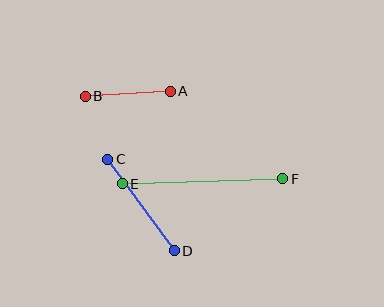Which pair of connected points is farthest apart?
Points E and F are farthest apart.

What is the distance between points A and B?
The distance is approximately 85 pixels.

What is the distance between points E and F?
The distance is approximately 161 pixels.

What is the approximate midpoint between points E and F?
The midpoint is at approximately (203, 181) pixels.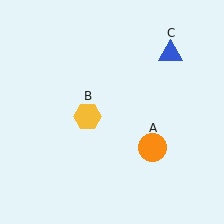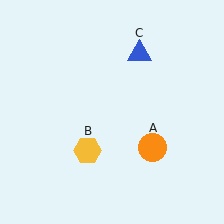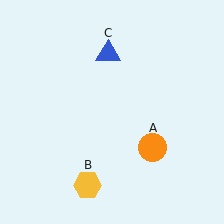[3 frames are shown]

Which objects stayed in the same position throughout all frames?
Orange circle (object A) remained stationary.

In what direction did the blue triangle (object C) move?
The blue triangle (object C) moved left.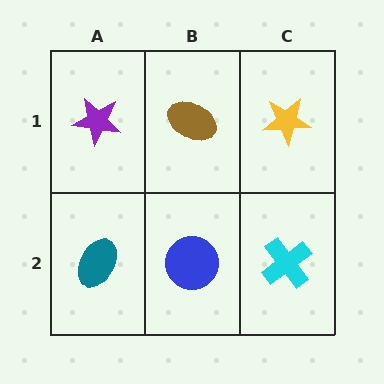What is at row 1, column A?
A purple star.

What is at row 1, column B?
A brown ellipse.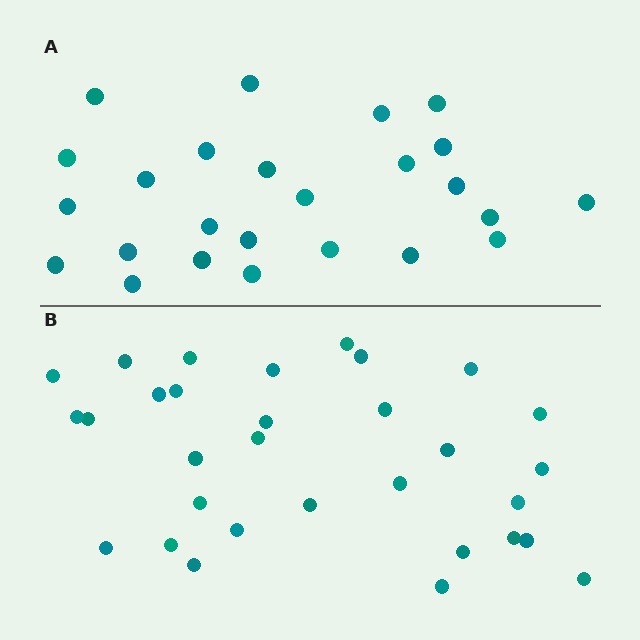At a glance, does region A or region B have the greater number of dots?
Region B (the bottom region) has more dots.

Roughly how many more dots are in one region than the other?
Region B has about 6 more dots than region A.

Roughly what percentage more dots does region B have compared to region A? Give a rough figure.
About 25% more.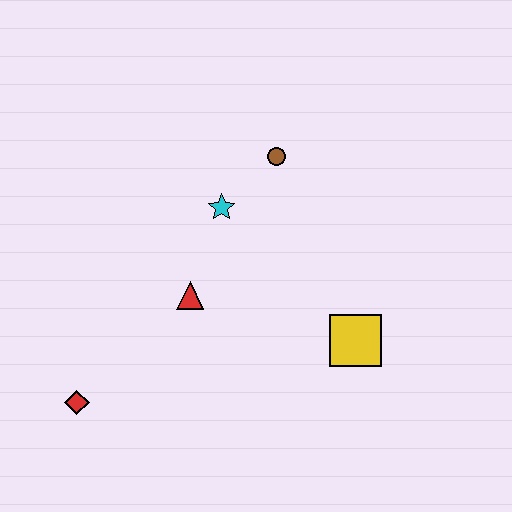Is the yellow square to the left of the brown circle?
No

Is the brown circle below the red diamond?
No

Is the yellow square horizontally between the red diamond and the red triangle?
No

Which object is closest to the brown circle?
The cyan star is closest to the brown circle.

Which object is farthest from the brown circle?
The red diamond is farthest from the brown circle.